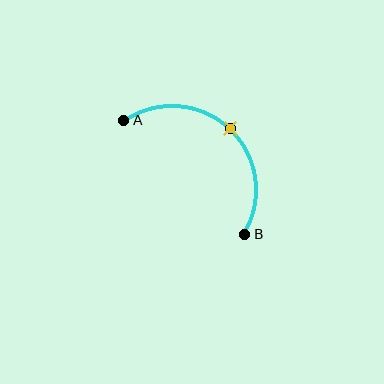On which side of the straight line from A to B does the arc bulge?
The arc bulges above and to the right of the straight line connecting A and B.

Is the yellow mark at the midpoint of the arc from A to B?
Yes. The yellow mark lies on the arc at equal arc-length from both A and B — it is the arc midpoint.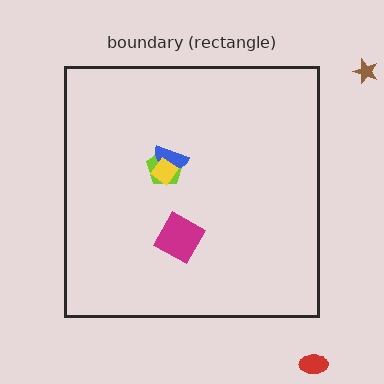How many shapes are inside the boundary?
4 inside, 2 outside.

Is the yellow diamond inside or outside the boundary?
Inside.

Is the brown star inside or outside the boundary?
Outside.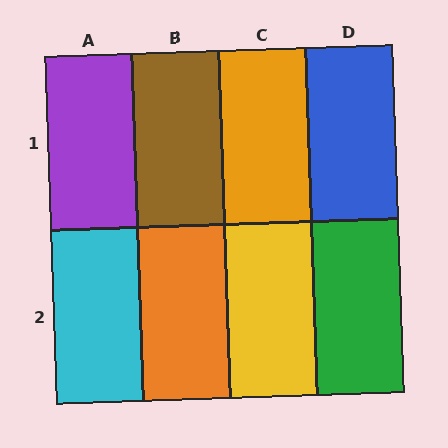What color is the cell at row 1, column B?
Brown.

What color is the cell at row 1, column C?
Orange.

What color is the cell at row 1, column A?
Purple.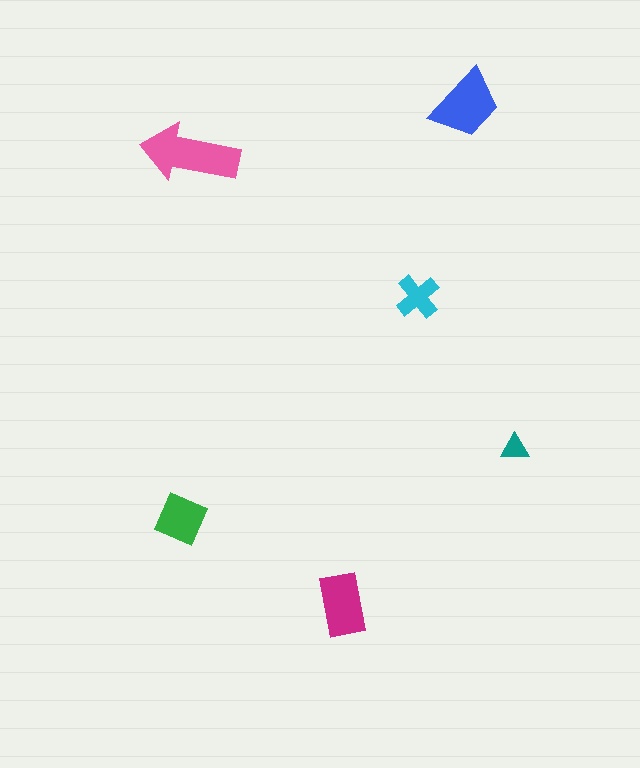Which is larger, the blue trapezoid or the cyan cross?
The blue trapezoid.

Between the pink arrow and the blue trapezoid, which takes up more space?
The pink arrow.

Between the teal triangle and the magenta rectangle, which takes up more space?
The magenta rectangle.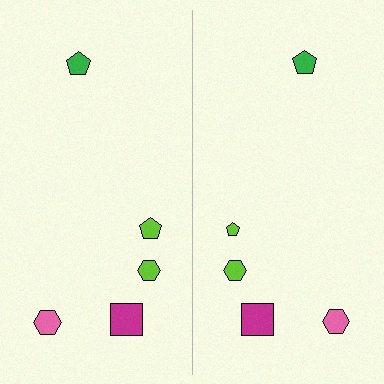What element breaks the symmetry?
The lime pentagon on the right side has a different size than its mirror counterpart.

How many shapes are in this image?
There are 10 shapes in this image.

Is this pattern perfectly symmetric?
No, the pattern is not perfectly symmetric. The lime pentagon on the right side has a different size than its mirror counterpart.